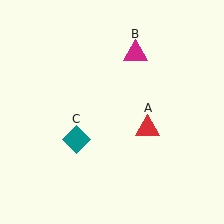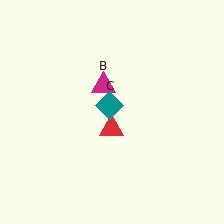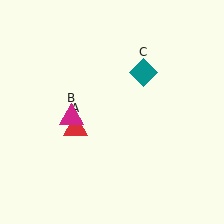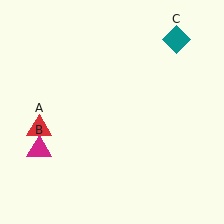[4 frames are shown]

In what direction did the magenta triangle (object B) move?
The magenta triangle (object B) moved down and to the left.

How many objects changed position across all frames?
3 objects changed position: red triangle (object A), magenta triangle (object B), teal diamond (object C).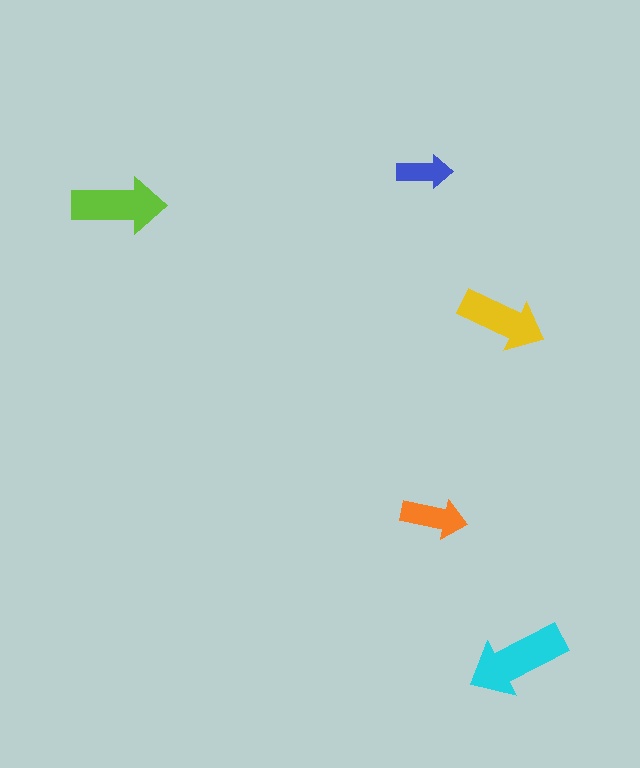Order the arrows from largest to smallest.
the cyan one, the lime one, the yellow one, the orange one, the blue one.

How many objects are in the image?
There are 5 objects in the image.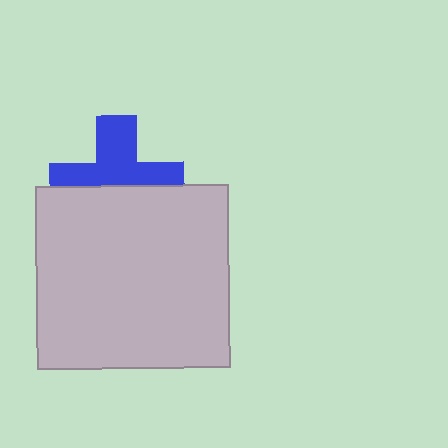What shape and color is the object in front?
The object in front is a light gray rectangle.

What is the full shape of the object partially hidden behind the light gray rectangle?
The partially hidden object is a blue cross.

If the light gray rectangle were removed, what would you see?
You would see the complete blue cross.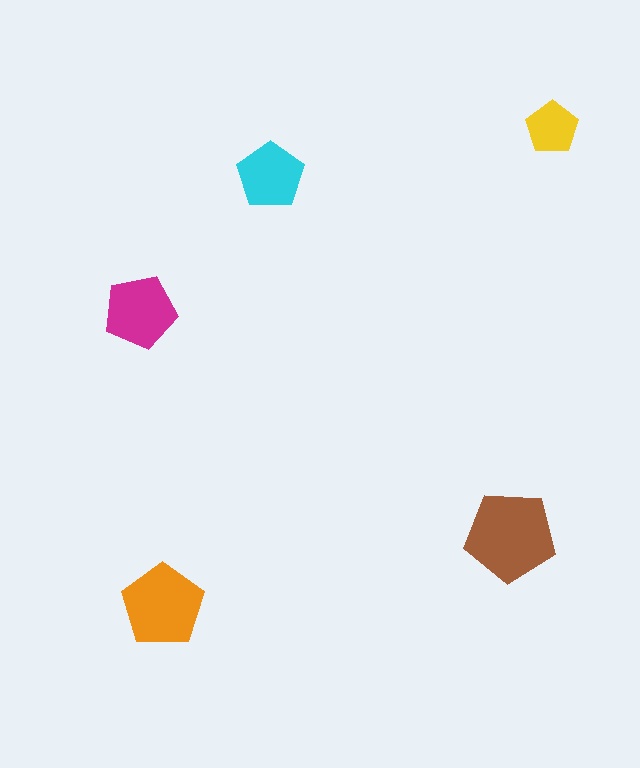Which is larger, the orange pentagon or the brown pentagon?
The brown one.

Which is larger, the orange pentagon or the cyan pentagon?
The orange one.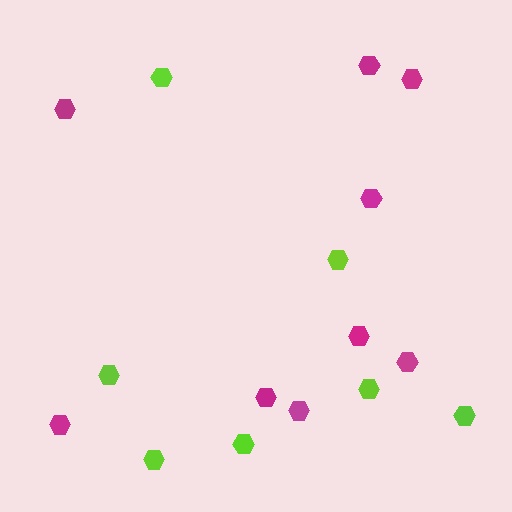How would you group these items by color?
There are 2 groups: one group of magenta hexagons (9) and one group of lime hexagons (7).